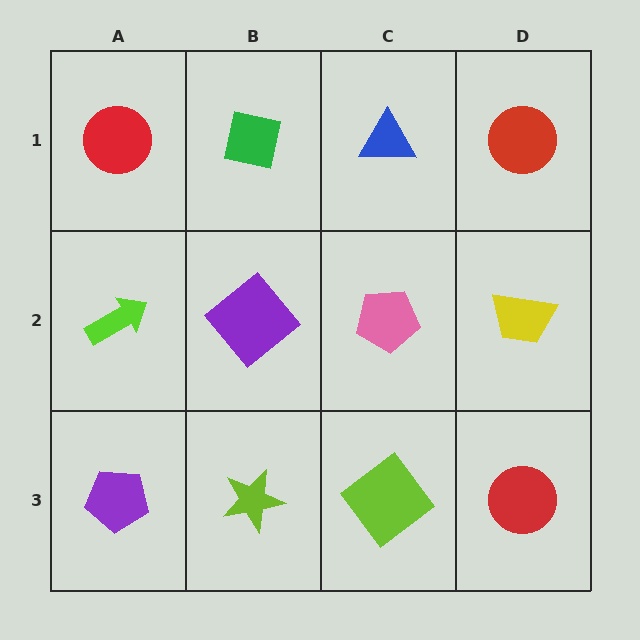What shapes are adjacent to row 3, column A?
A lime arrow (row 2, column A), a lime star (row 3, column B).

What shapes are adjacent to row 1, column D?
A yellow trapezoid (row 2, column D), a blue triangle (row 1, column C).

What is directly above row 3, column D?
A yellow trapezoid.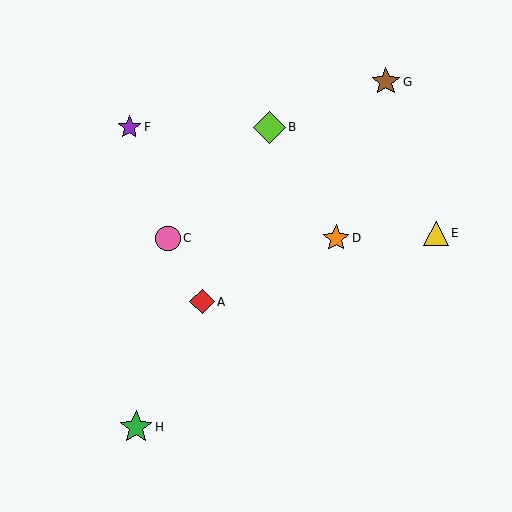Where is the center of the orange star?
The center of the orange star is at (336, 238).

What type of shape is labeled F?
Shape F is a purple star.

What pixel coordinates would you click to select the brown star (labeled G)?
Click at (386, 82) to select the brown star G.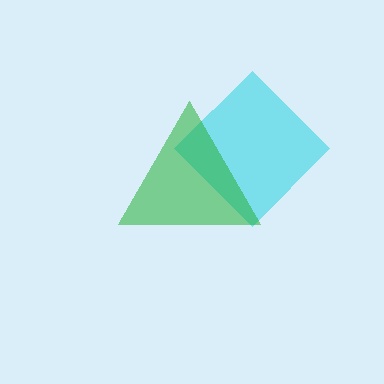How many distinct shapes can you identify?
There are 2 distinct shapes: a cyan diamond, a green triangle.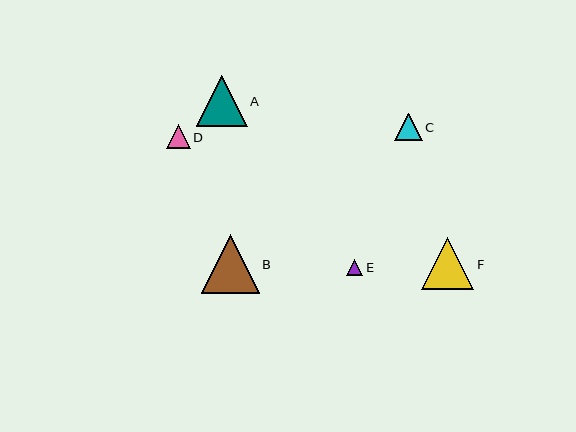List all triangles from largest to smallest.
From largest to smallest: B, F, A, C, D, E.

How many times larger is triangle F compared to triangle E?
Triangle F is approximately 3.2 times the size of triangle E.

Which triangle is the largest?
Triangle B is the largest with a size of approximately 58 pixels.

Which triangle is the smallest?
Triangle E is the smallest with a size of approximately 16 pixels.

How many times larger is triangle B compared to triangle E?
Triangle B is approximately 3.6 times the size of triangle E.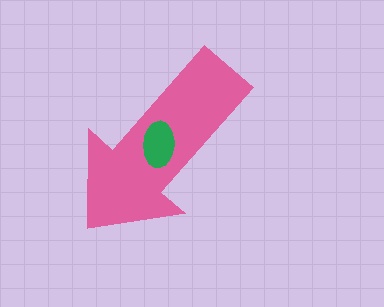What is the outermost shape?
The pink arrow.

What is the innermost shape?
The green ellipse.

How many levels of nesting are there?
2.